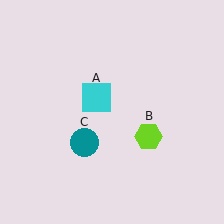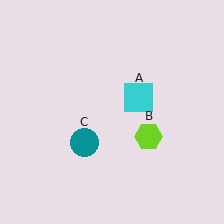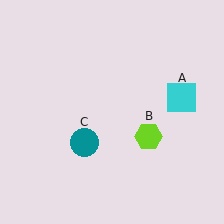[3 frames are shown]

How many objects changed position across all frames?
1 object changed position: cyan square (object A).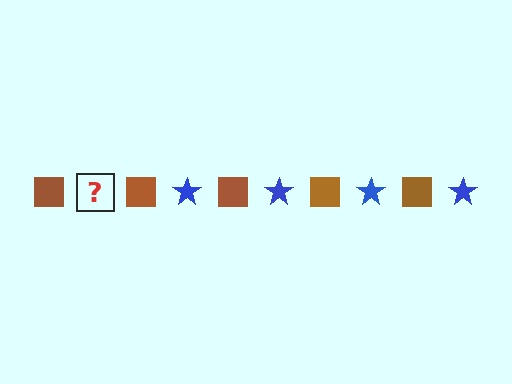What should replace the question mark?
The question mark should be replaced with a blue star.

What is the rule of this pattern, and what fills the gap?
The rule is that the pattern alternates between brown square and blue star. The gap should be filled with a blue star.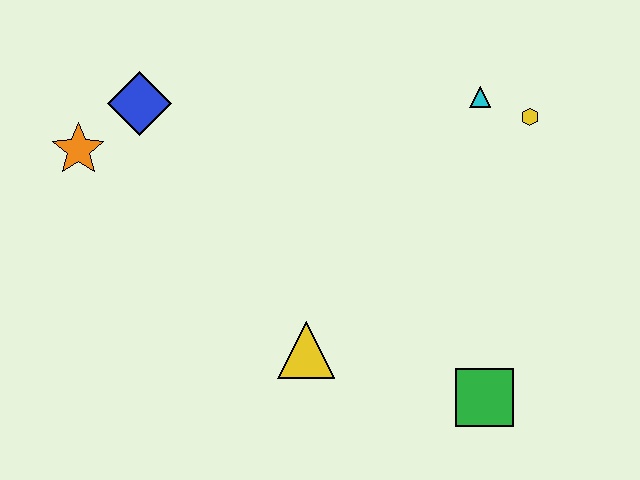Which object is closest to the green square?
The yellow triangle is closest to the green square.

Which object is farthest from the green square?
The orange star is farthest from the green square.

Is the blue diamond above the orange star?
Yes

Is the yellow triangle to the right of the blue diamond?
Yes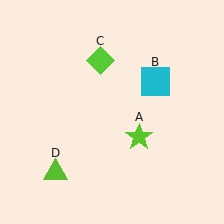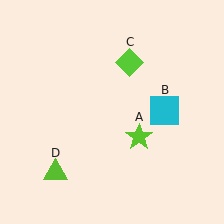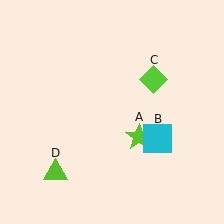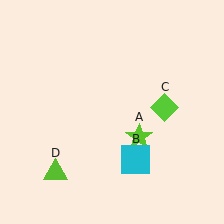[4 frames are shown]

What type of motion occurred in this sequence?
The cyan square (object B), lime diamond (object C) rotated clockwise around the center of the scene.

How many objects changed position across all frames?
2 objects changed position: cyan square (object B), lime diamond (object C).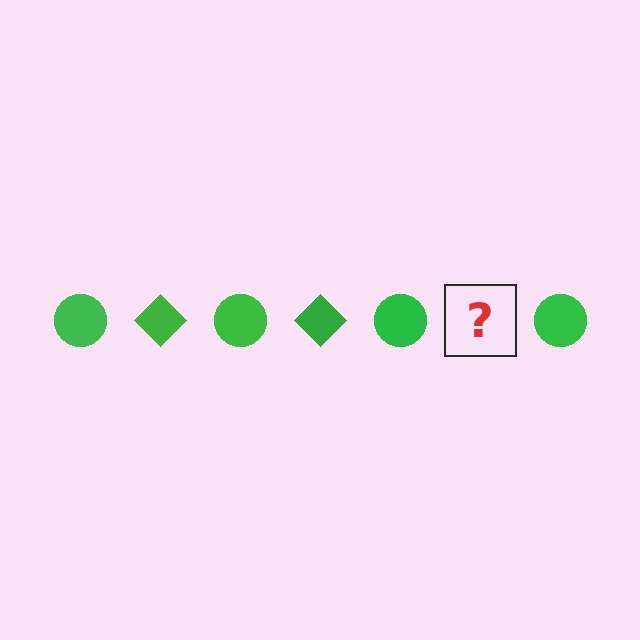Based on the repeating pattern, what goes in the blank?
The blank should be a green diamond.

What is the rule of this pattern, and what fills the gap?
The rule is that the pattern cycles through circle, diamond shapes in green. The gap should be filled with a green diamond.